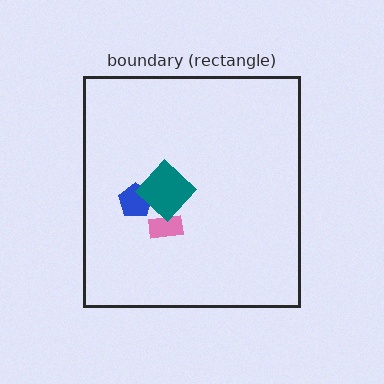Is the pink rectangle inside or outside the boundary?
Inside.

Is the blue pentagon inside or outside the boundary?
Inside.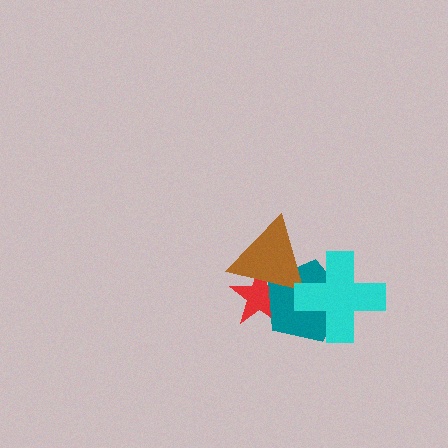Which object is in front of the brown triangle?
The cyan cross is in front of the brown triangle.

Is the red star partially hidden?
Yes, it is partially covered by another shape.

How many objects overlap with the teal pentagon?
3 objects overlap with the teal pentagon.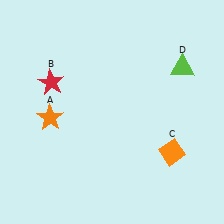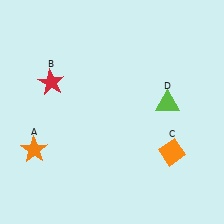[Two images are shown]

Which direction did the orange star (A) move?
The orange star (A) moved down.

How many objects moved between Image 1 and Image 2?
2 objects moved between the two images.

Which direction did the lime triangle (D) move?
The lime triangle (D) moved down.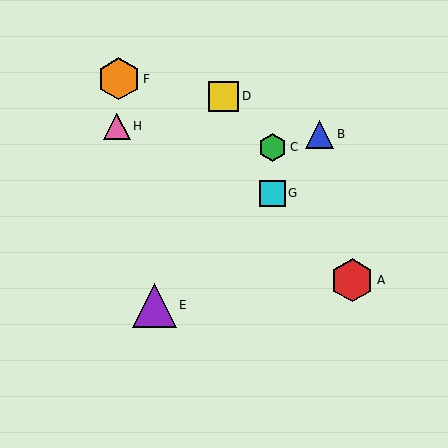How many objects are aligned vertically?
2 objects (C, G) are aligned vertically.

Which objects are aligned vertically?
Objects C, G are aligned vertically.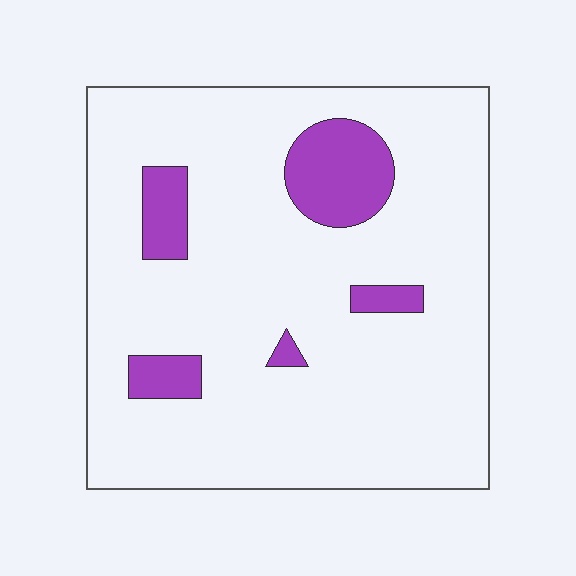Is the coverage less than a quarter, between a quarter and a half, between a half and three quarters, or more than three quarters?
Less than a quarter.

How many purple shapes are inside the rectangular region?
5.